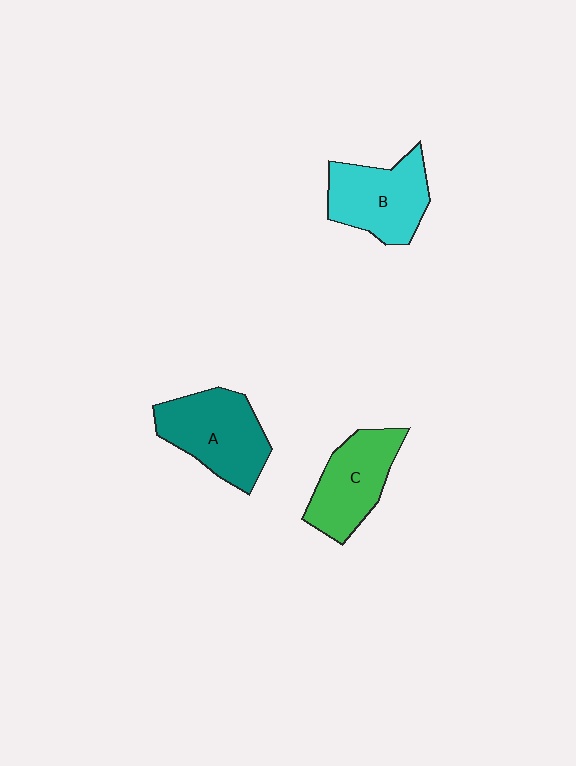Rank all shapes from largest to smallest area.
From largest to smallest: A (teal), B (cyan), C (green).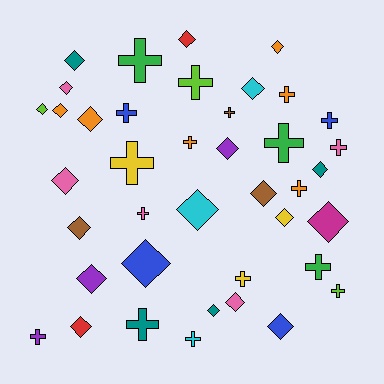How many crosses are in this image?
There are 18 crosses.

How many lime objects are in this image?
There are 3 lime objects.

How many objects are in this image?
There are 40 objects.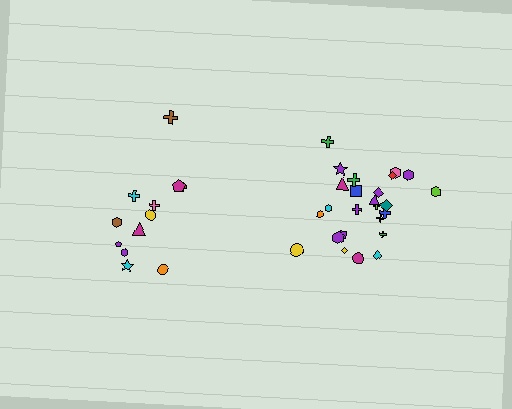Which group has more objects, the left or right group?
The right group.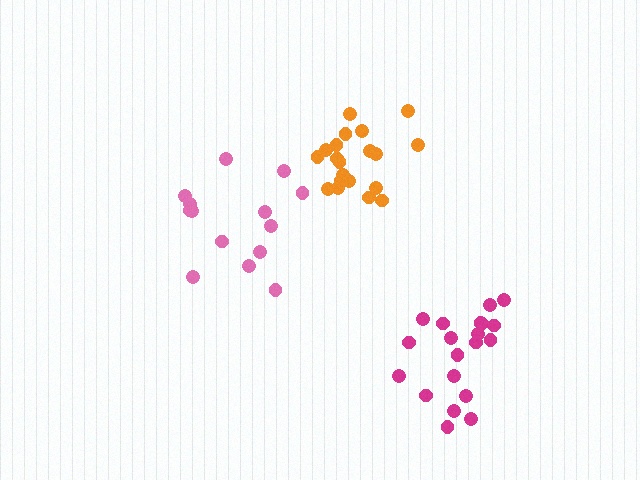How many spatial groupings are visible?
There are 3 spatial groupings.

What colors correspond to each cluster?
The clusters are colored: magenta, pink, orange.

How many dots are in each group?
Group 1: 20 dots, Group 2: 14 dots, Group 3: 20 dots (54 total).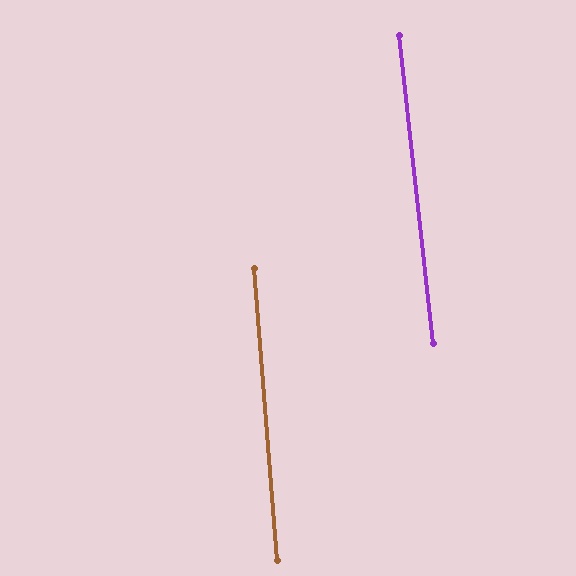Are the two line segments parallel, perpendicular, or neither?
Parallel — their directions differ by only 1.8°.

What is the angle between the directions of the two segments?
Approximately 2 degrees.